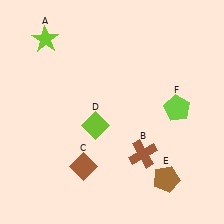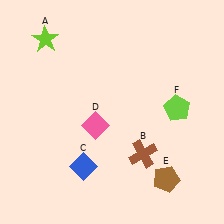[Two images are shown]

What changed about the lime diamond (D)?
In Image 1, D is lime. In Image 2, it changed to pink.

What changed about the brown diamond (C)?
In Image 1, C is brown. In Image 2, it changed to blue.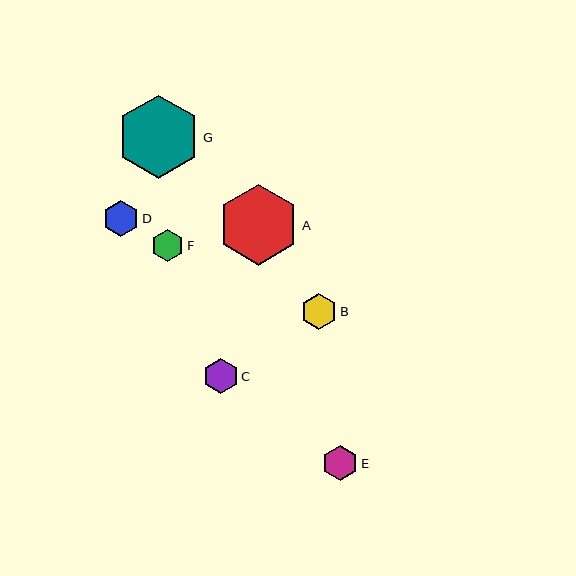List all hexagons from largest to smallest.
From largest to smallest: G, A, B, D, E, C, F.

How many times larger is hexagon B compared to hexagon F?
Hexagon B is approximately 1.1 times the size of hexagon F.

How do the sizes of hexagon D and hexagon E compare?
Hexagon D and hexagon E are approximately the same size.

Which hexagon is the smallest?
Hexagon F is the smallest with a size of approximately 32 pixels.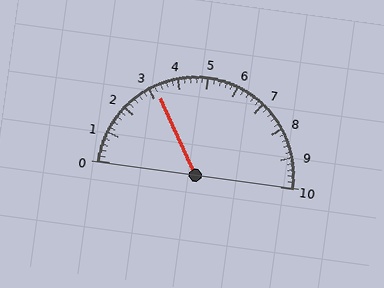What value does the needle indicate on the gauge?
The needle indicates approximately 3.2.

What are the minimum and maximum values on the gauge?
The gauge ranges from 0 to 10.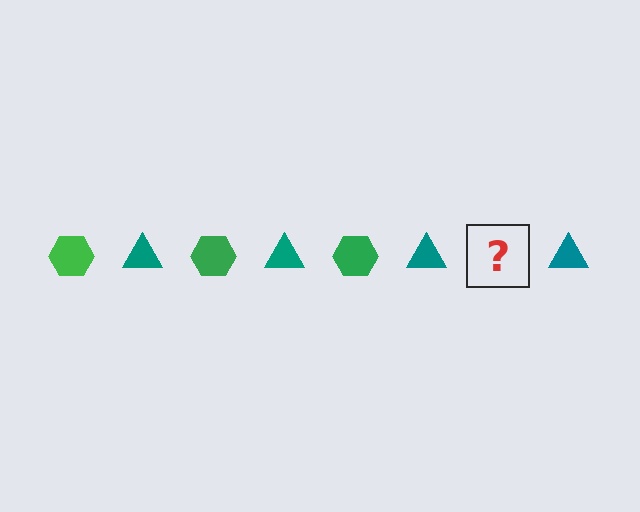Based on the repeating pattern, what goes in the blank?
The blank should be a green hexagon.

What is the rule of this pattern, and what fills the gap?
The rule is that the pattern alternates between green hexagon and teal triangle. The gap should be filled with a green hexagon.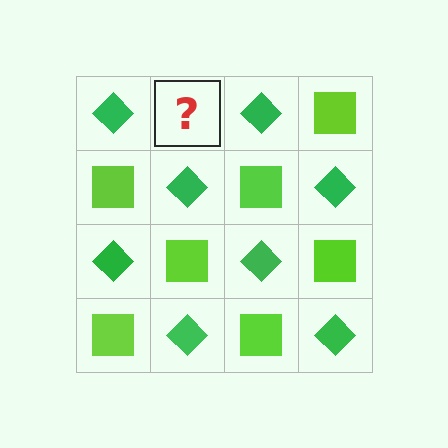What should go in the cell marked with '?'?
The missing cell should contain a lime square.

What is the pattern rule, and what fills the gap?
The rule is that it alternates green diamond and lime square in a checkerboard pattern. The gap should be filled with a lime square.